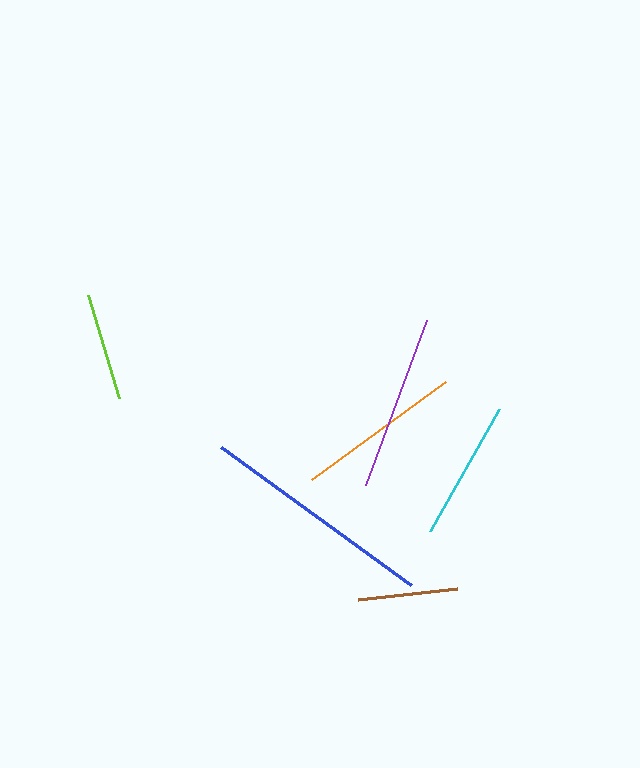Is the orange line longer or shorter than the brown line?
The orange line is longer than the brown line.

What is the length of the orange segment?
The orange segment is approximately 166 pixels long.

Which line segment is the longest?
The blue line is the longest at approximately 235 pixels.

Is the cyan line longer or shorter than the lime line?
The cyan line is longer than the lime line.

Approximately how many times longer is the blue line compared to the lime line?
The blue line is approximately 2.2 times the length of the lime line.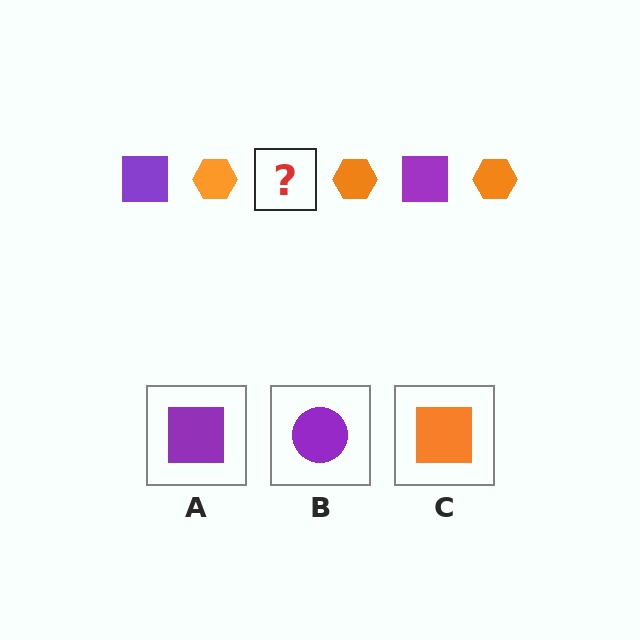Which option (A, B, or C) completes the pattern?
A.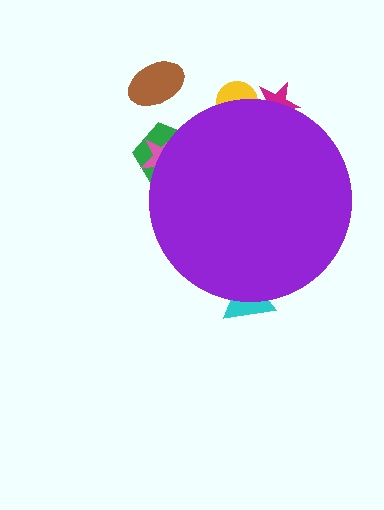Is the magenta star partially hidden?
Yes, the magenta star is partially hidden behind the purple circle.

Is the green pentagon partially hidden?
Yes, the green pentagon is partially hidden behind the purple circle.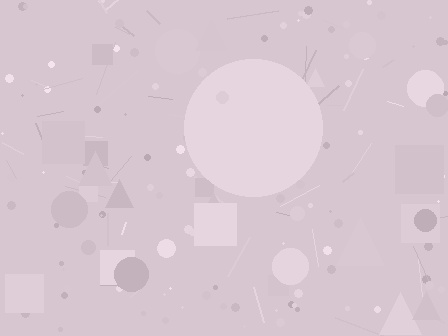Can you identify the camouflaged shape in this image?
The camouflaged shape is a circle.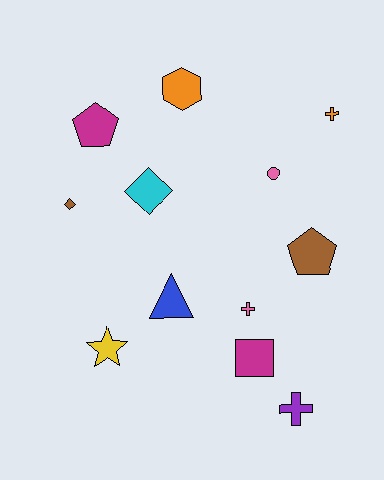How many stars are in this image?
There is 1 star.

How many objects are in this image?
There are 12 objects.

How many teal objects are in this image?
There are no teal objects.